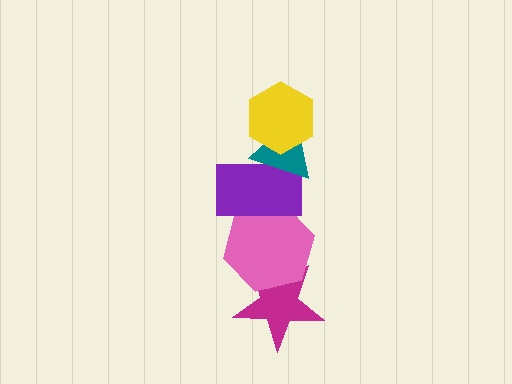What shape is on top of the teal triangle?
The yellow hexagon is on top of the teal triangle.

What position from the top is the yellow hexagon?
The yellow hexagon is 1st from the top.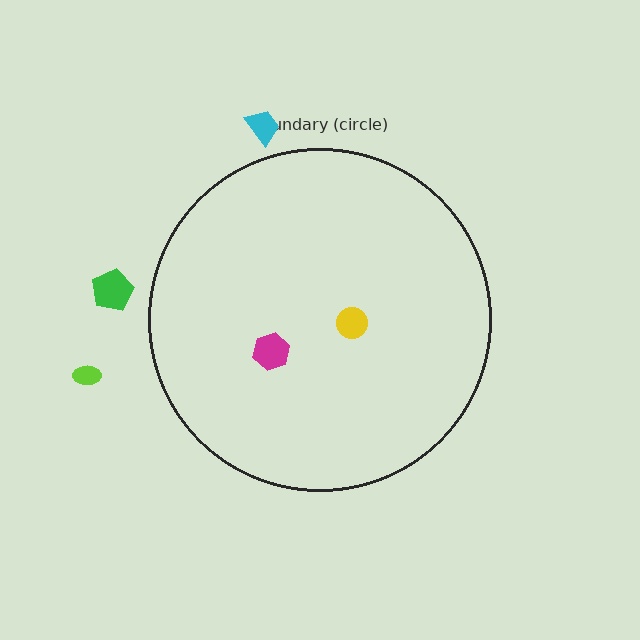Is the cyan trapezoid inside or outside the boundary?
Outside.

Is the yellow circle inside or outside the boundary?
Inside.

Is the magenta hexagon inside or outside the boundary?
Inside.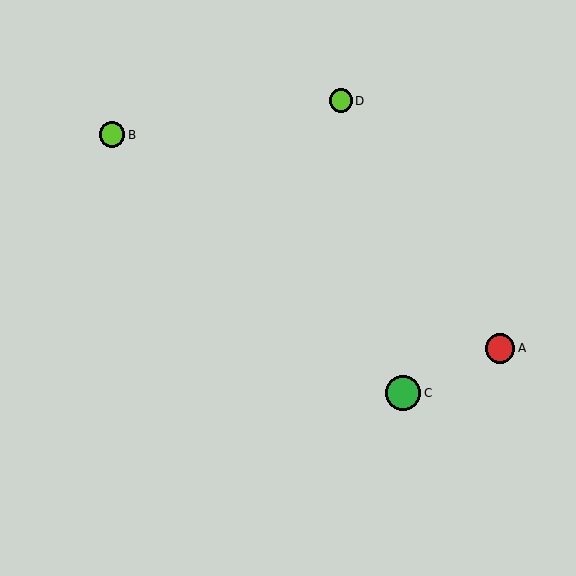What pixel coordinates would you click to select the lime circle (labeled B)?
Click at (112, 135) to select the lime circle B.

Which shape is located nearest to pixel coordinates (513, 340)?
The red circle (labeled A) at (500, 348) is nearest to that location.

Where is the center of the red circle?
The center of the red circle is at (500, 348).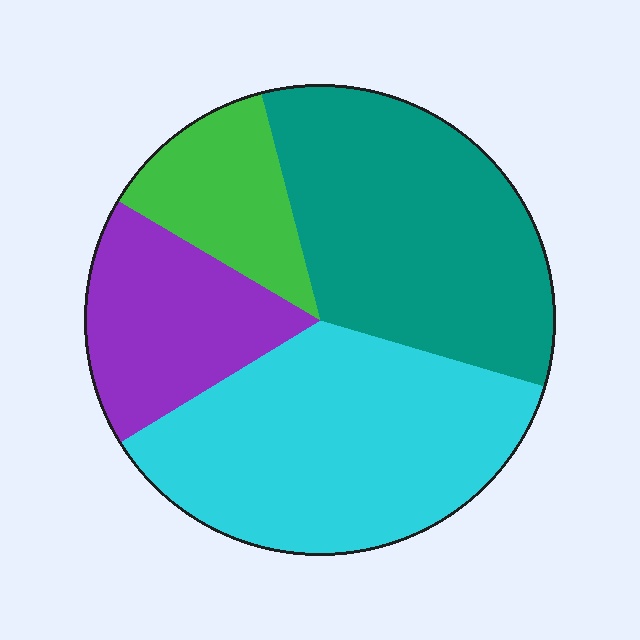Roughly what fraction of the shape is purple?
Purple covers 17% of the shape.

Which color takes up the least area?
Green, at roughly 15%.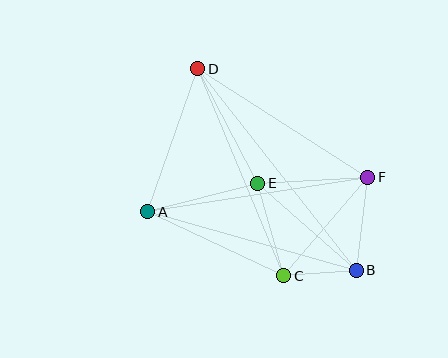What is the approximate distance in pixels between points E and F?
The distance between E and F is approximately 110 pixels.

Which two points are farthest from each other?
Points B and D are farthest from each other.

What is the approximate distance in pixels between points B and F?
The distance between B and F is approximately 94 pixels.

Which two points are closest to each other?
Points B and C are closest to each other.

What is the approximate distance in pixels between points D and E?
The distance between D and E is approximately 129 pixels.